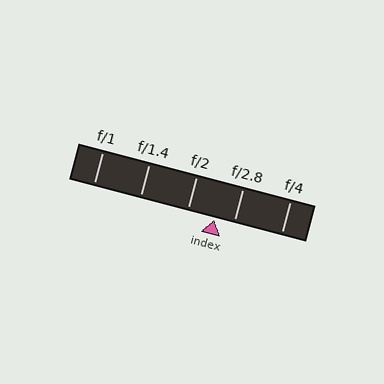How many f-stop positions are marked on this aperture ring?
There are 5 f-stop positions marked.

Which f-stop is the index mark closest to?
The index mark is closest to f/2.8.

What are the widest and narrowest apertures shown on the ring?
The widest aperture shown is f/1 and the narrowest is f/4.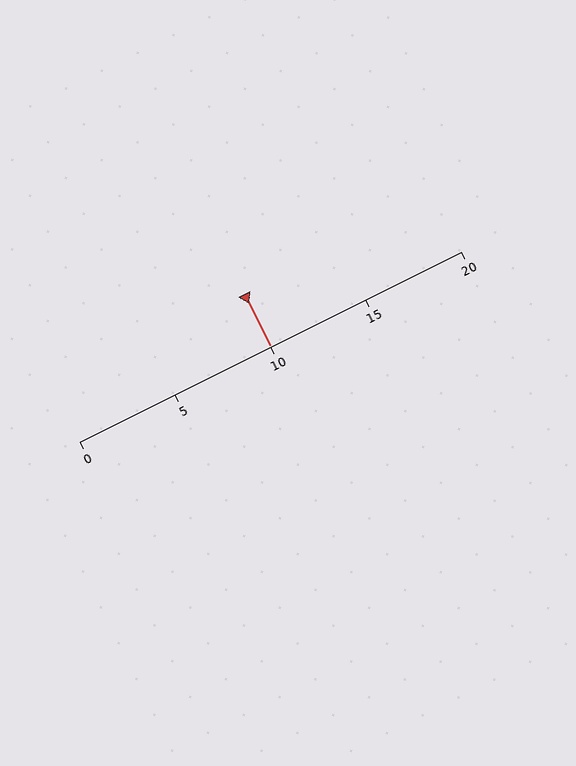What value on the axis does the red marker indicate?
The marker indicates approximately 10.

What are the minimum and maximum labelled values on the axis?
The axis runs from 0 to 20.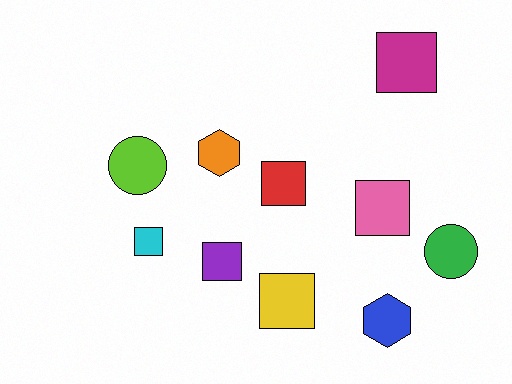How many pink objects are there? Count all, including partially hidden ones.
There is 1 pink object.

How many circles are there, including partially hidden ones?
There are 2 circles.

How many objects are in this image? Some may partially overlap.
There are 10 objects.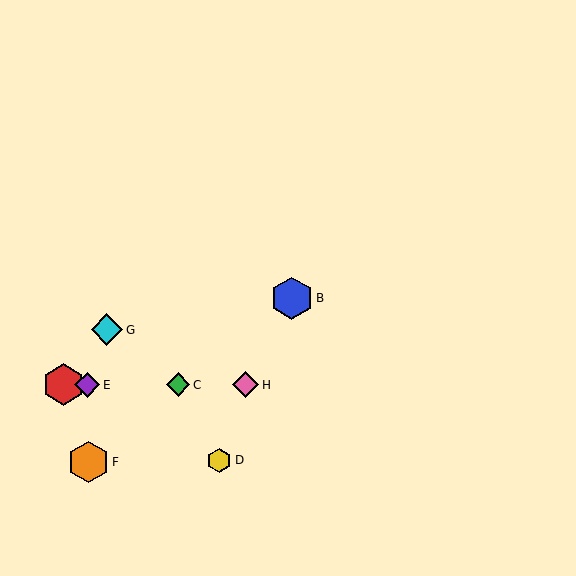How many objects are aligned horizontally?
4 objects (A, C, E, H) are aligned horizontally.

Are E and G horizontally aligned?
No, E is at y≈385 and G is at y≈330.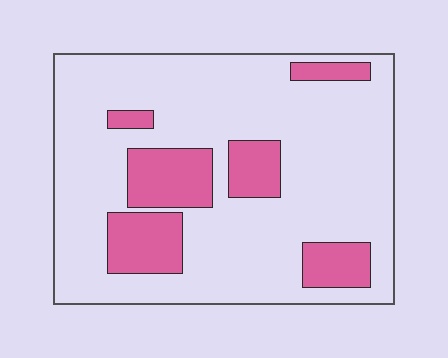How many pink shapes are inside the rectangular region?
6.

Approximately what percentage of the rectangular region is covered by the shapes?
Approximately 20%.